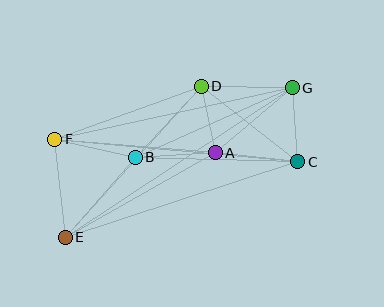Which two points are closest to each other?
Points A and D are closest to each other.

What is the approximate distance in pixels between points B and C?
The distance between B and C is approximately 163 pixels.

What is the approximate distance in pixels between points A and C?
The distance between A and C is approximately 83 pixels.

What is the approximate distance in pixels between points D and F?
The distance between D and F is approximately 156 pixels.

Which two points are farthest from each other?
Points E and G are farthest from each other.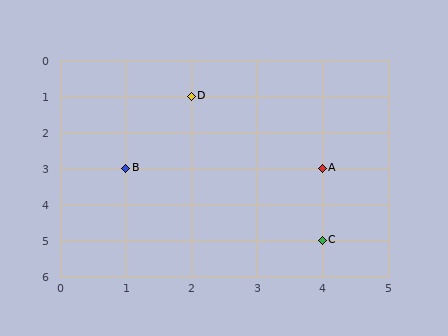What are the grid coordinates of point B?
Point B is at grid coordinates (1, 3).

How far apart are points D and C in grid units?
Points D and C are 2 columns and 4 rows apart (about 4.5 grid units diagonally).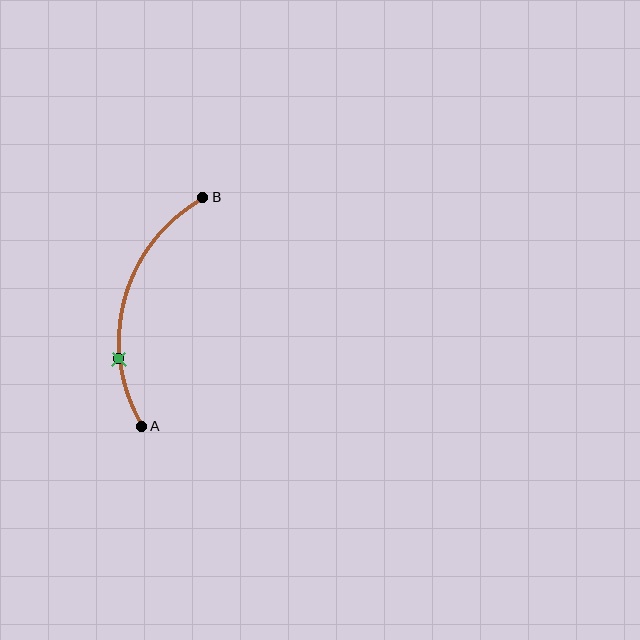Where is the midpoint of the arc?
The arc midpoint is the point on the curve farthest from the straight line joining A and B. It sits to the left of that line.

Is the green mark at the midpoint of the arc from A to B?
No. The green mark lies on the arc but is closer to endpoint A. The arc midpoint would be at the point on the curve equidistant along the arc from both A and B.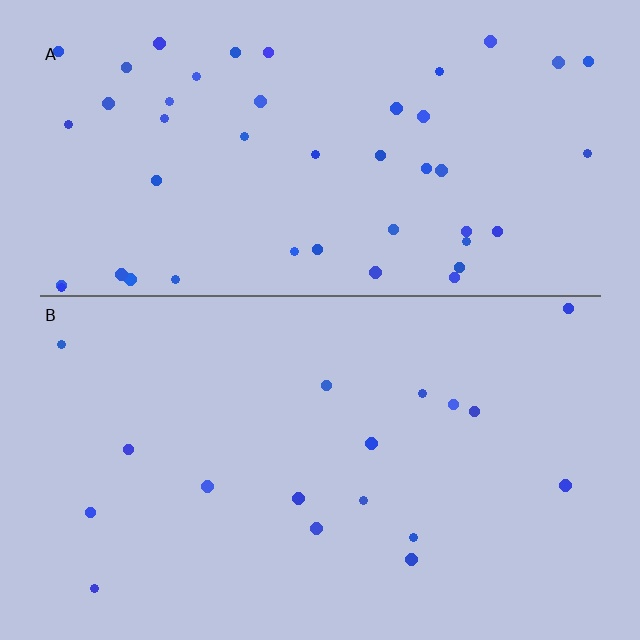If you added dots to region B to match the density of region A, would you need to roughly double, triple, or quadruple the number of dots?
Approximately triple.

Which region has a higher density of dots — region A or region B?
A (the top).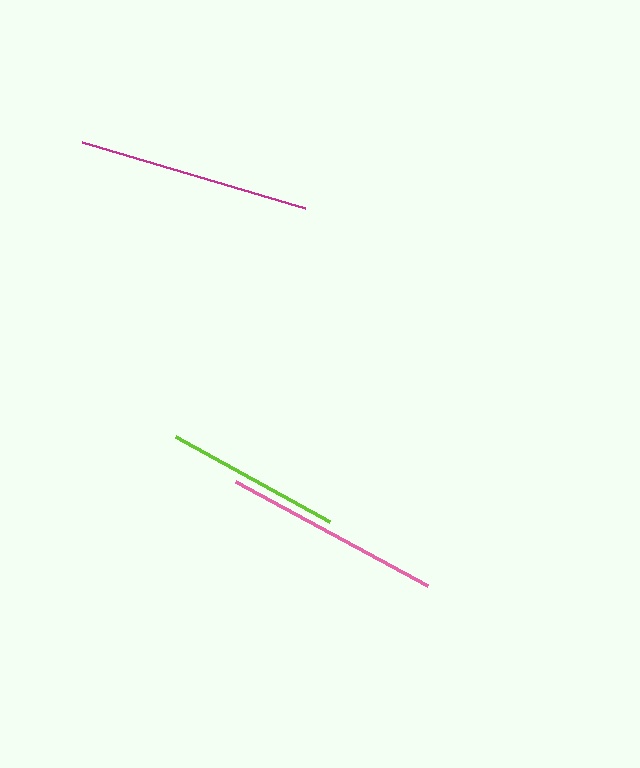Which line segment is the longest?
The magenta line is the longest at approximately 232 pixels.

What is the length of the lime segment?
The lime segment is approximately 176 pixels long.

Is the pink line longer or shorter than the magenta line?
The magenta line is longer than the pink line.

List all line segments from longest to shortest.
From longest to shortest: magenta, pink, lime.